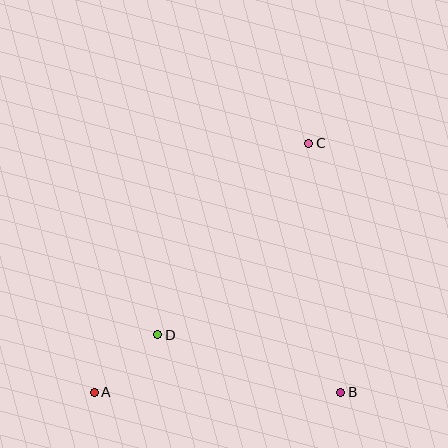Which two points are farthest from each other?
Points A and C are farthest from each other.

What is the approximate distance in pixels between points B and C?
The distance between B and C is approximately 251 pixels.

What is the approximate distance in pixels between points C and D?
The distance between C and D is approximately 244 pixels.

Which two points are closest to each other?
Points A and D are closest to each other.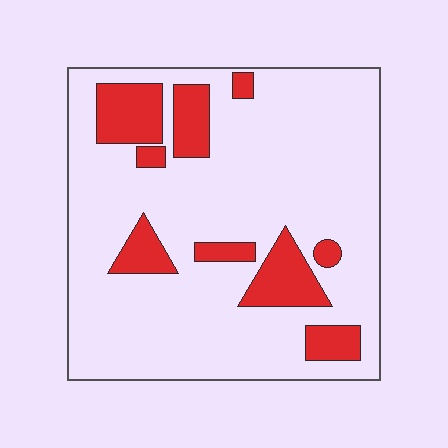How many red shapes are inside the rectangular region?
9.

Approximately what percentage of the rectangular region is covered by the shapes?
Approximately 20%.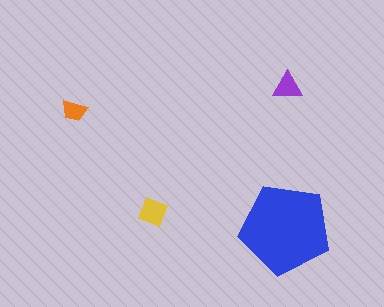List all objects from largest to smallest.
The blue pentagon, the yellow diamond, the purple triangle, the orange trapezoid.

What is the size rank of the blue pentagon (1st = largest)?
1st.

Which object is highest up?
The purple triangle is topmost.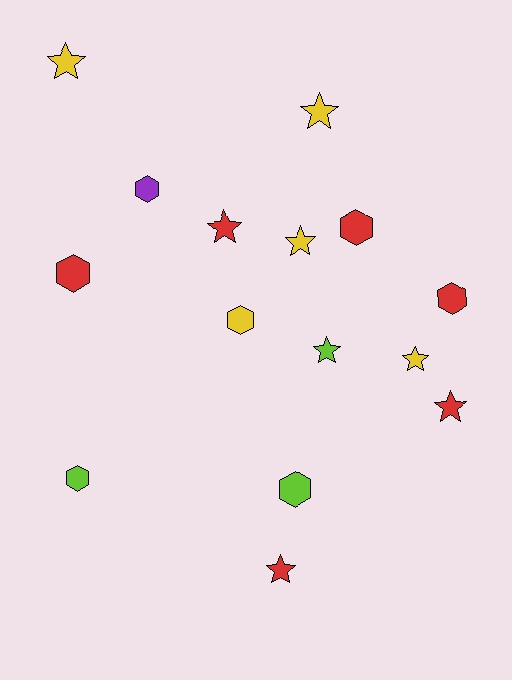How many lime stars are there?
There is 1 lime star.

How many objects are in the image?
There are 15 objects.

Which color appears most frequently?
Red, with 6 objects.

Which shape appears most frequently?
Star, with 8 objects.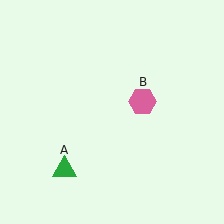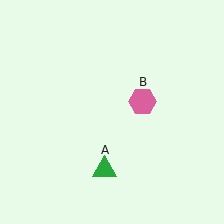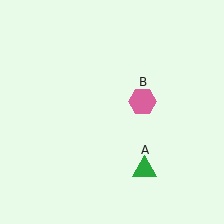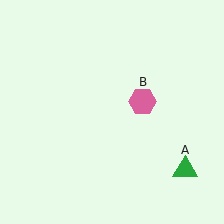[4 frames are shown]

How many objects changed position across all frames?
1 object changed position: green triangle (object A).